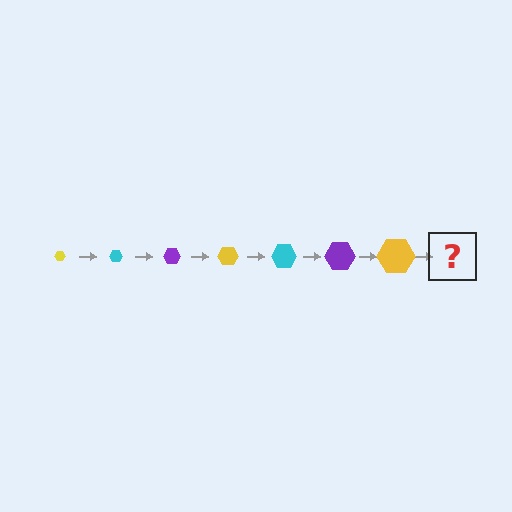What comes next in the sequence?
The next element should be a cyan hexagon, larger than the previous one.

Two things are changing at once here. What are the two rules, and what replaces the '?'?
The two rules are that the hexagon grows larger each step and the color cycles through yellow, cyan, and purple. The '?' should be a cyan hexagon, larger than the previous one.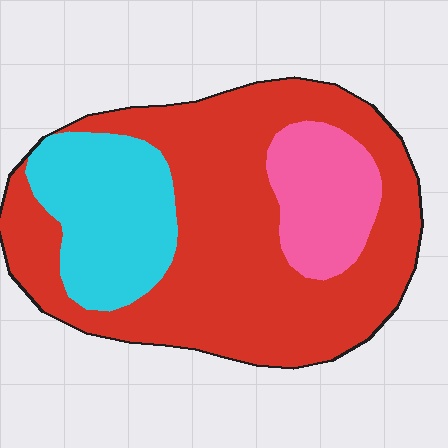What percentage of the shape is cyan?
Cyan covers roughly 20% of the shape.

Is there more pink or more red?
Red.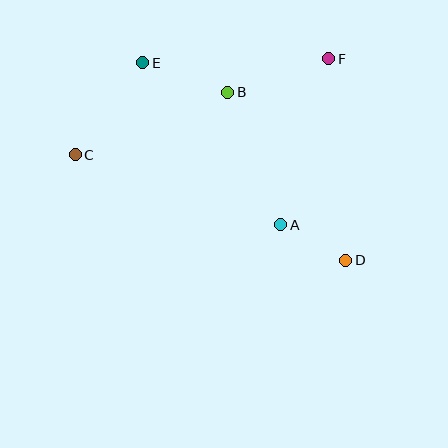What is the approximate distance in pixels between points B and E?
The distance between B and E is approximately 90 pixels.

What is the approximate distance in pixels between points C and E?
The distance between C and E is approximately 114 pixels.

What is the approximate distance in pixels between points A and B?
The distance between A and B is approximately 142 pixels.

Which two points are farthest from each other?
Points C and D are farthest from each other.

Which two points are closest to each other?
Points A and D are closest to each other.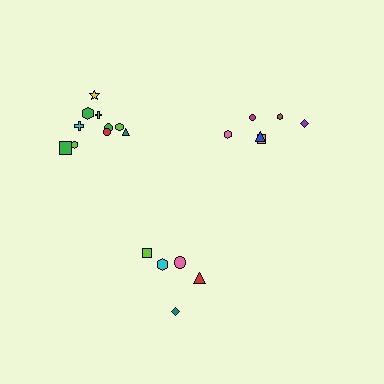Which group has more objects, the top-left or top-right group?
The top-left group.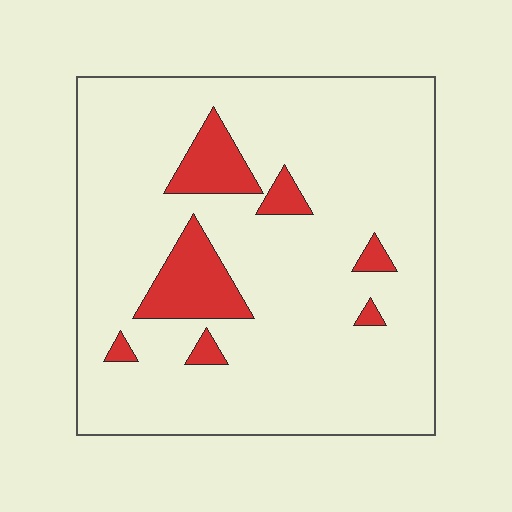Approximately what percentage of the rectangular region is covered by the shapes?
Approximately 10%.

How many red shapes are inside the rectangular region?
7.